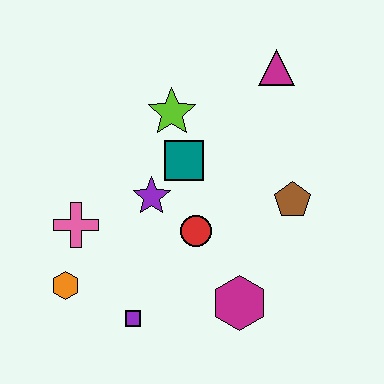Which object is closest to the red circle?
The purple star is closest to the red circle.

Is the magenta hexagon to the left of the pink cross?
No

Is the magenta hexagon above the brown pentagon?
No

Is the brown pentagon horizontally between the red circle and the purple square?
No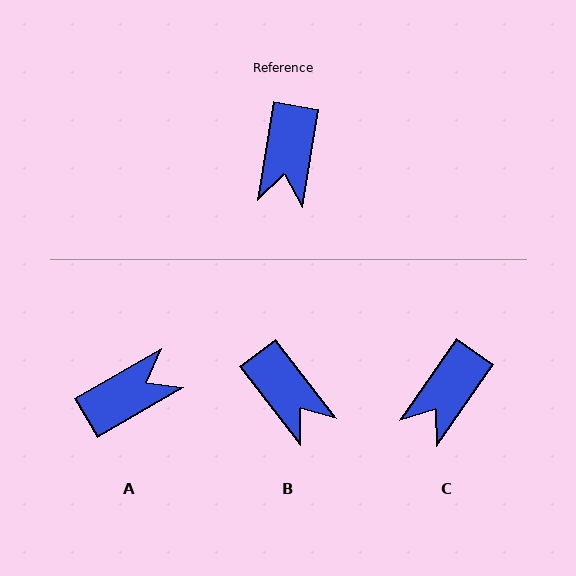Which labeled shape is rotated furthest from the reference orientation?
A, about 130 degrees away.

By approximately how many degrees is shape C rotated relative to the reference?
Approximately 25 degrees clockwise.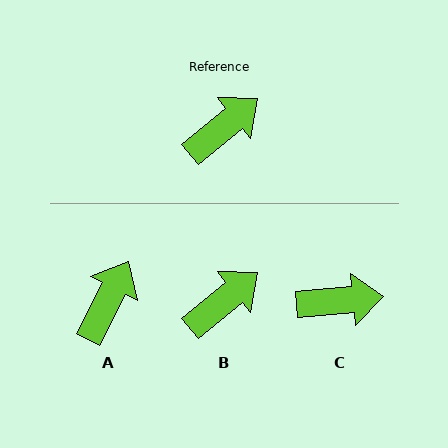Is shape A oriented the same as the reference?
No, it is off by about 23 degrees.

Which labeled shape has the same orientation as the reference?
B.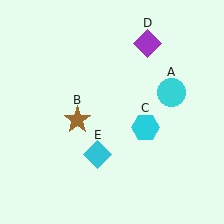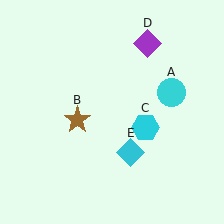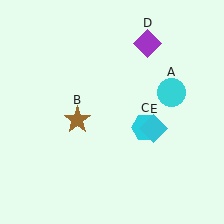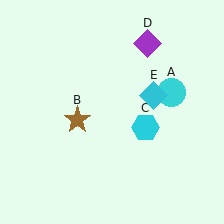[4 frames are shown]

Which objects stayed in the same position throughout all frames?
Cyan circle (object A) and brown star (object B) and cyan hexagon (object C) and purple diamond (object D) remained stationary.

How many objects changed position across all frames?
1 object changed position: cyan diamond (object E).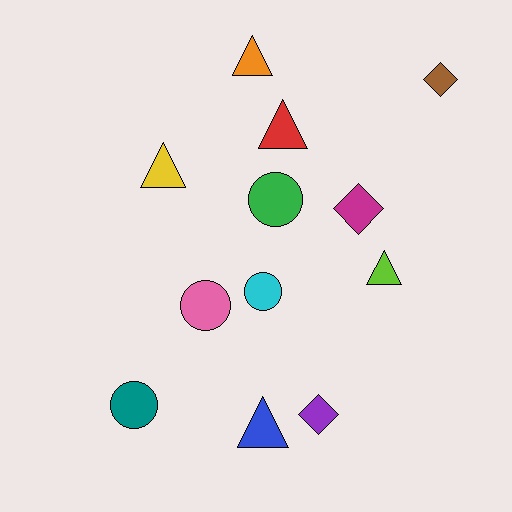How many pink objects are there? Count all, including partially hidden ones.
There is 1 pink object.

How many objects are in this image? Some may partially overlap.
There are 12 objects.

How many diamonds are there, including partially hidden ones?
There are 3 diamonds.